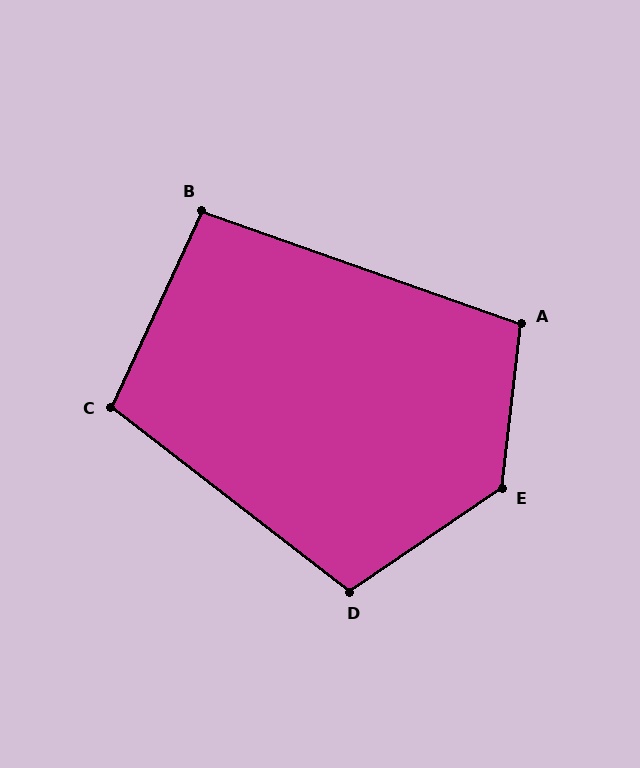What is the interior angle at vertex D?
Approximately 108 degrees (obtuse).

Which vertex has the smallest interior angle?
B, at approximately 95 degrees.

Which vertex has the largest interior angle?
E, at approximately 131 degrees.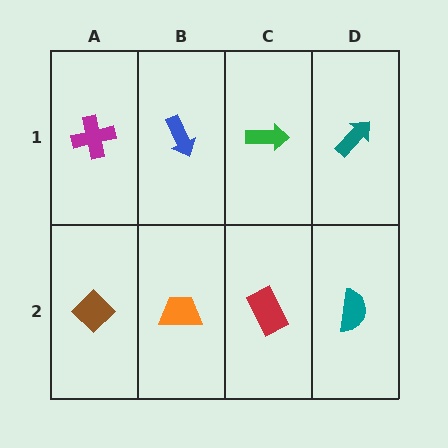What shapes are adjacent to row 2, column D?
A teal arrow (row 1, column D), a red rectangle (row 2, column C).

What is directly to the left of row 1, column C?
A blue arrow.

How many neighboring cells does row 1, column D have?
2.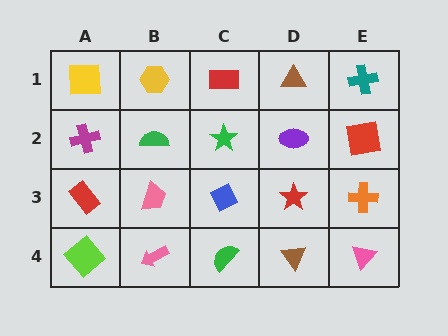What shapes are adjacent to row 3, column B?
A green semicircle (row 2, column B), a pink arrow (row 4, column B), a red rectangle (row 3, column A), a blue diamond (row 3, column C).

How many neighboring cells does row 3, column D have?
4.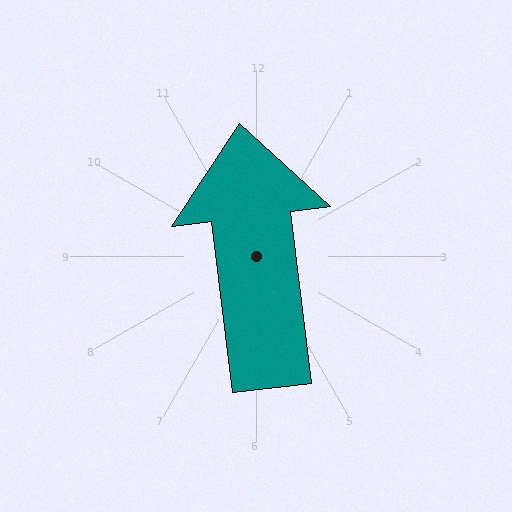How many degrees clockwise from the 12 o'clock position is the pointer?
Approximately 353 degrees.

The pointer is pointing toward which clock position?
Roughly 12 o'clock.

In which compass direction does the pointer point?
North.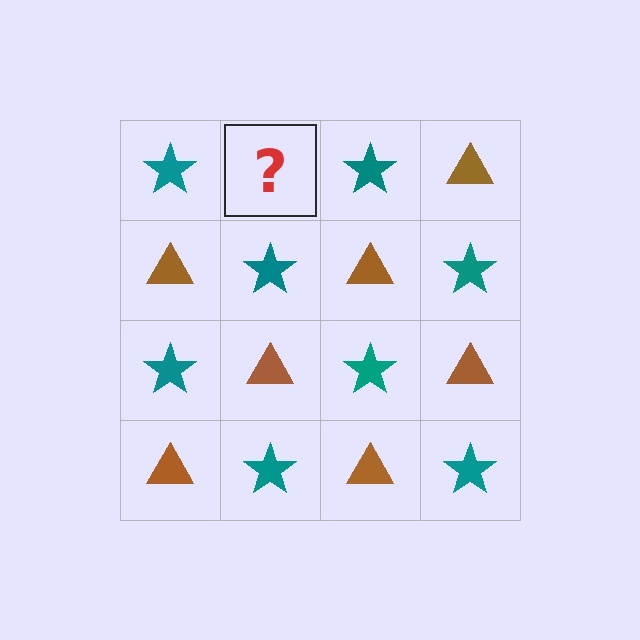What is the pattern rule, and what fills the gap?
The rule is that it alternates teal star and brown triangle in a checkerboard pattern. The gap should be filled with a brown triangle.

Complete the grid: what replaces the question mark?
The question mark should be replaced with a brown triangle.